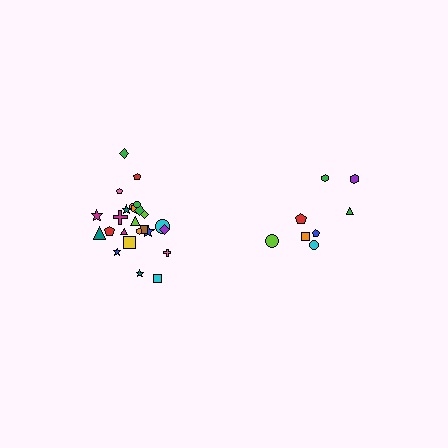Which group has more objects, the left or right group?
The left group.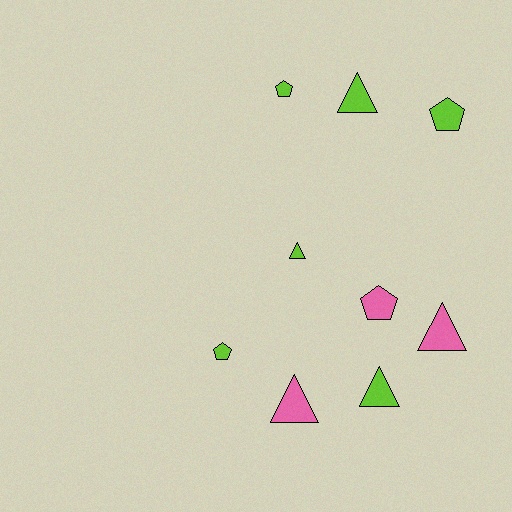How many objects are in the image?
There are 9 objects.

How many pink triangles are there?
There are 2 pink triangles.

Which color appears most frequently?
Lime, with 6 objects.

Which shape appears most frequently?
Triangle, with 5 objects.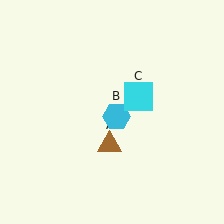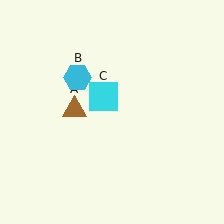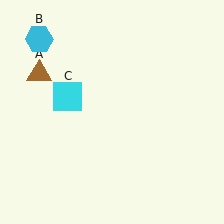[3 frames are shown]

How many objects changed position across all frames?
3 objects changed position: brown triangle (object A), cyan hexagon (object B), cyan square (object C).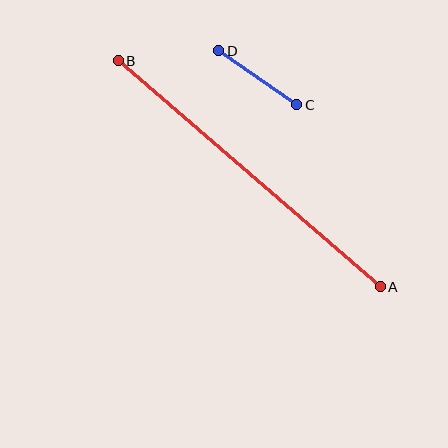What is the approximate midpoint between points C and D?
The midpoint is at approximately (258, 78) pixels.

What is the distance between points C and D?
The distance is approximately 95 pixels.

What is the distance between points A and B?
The distance is approximately 346 pixels.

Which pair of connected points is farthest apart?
Points A and B are farthest apart.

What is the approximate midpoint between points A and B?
The midpoint is at approximately (249, 174) pixels.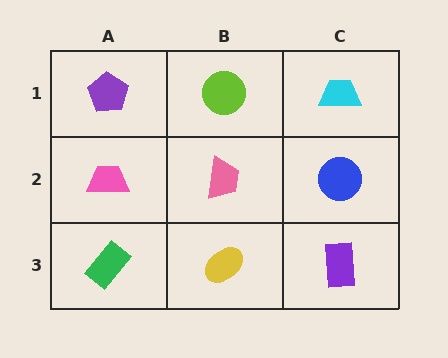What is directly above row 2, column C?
A cyan trapezoid.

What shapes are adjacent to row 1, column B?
A pink trapezoid (row 2, column B), a purple pentagon (row 1, column A), a cyan trapezoid (row 1, column C).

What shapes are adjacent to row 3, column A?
A pink trapezoid (row 2, column A), a yellow ellipse (row 3, column B).